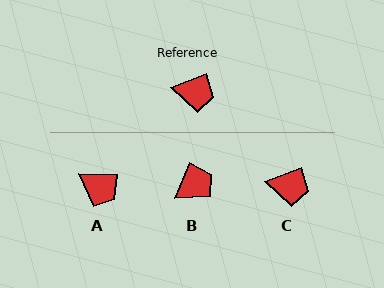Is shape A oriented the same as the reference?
No, it is off by about 23 degrees.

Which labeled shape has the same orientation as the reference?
C.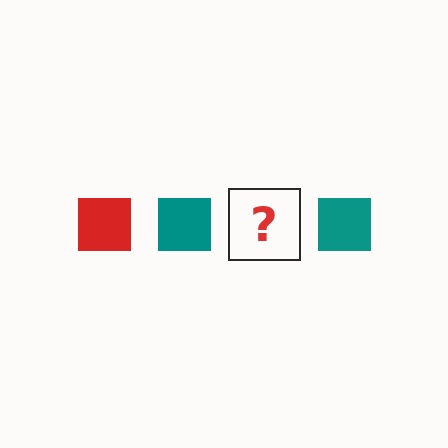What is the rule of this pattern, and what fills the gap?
The rule is that the pattern cycles through red, teal squares. The gap should be filled with a red square.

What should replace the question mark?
The question mark should be replaced with a red square.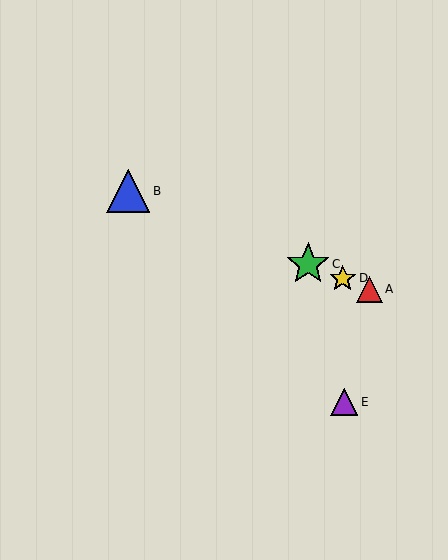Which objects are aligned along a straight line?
Objects A, B, C, D are aligned along a straight line.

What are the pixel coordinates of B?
Object B is at (128, 191).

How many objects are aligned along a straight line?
4 objects (A, B, C, D) are aligned along a straight line.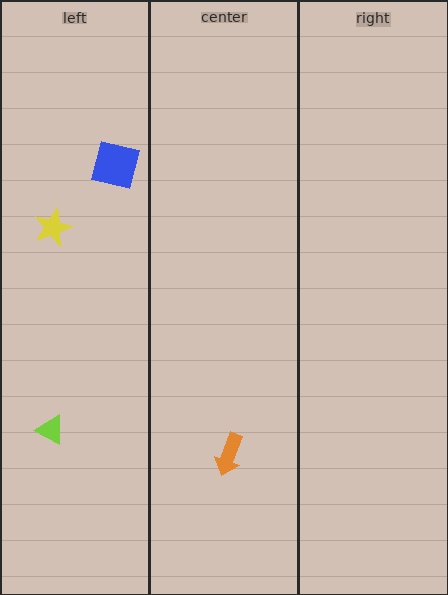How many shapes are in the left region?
3.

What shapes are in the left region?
The lime triangle, the blue square, the yellow star.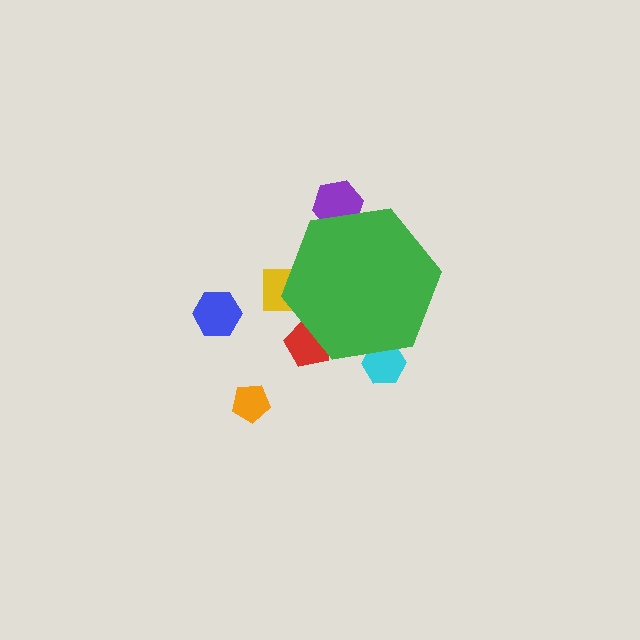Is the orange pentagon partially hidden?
No, the orange pentagon is fully visible.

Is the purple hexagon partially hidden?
Yes, the purple hexagon is partially hidden behind the green hexagon.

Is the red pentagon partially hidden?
Yes, the red pentagon is partially hidden behind the green hexagon.